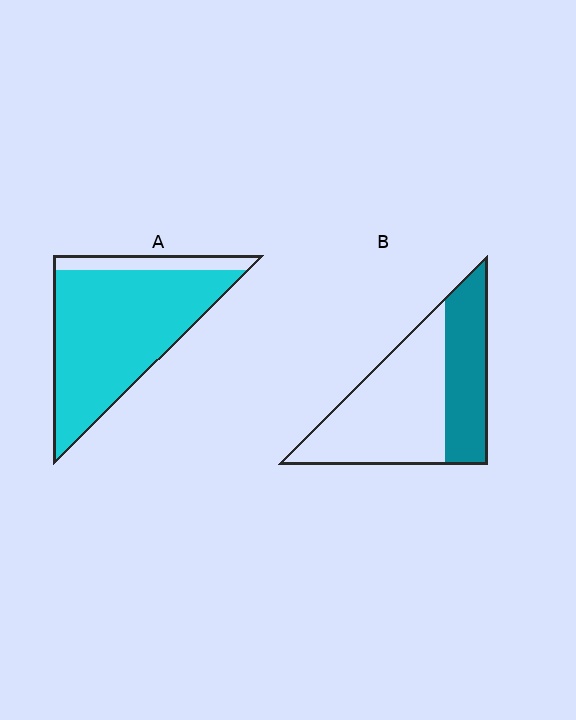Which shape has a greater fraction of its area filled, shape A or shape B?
Shape A.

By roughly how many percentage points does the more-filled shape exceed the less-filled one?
By roughly 50 percentage points (A over B).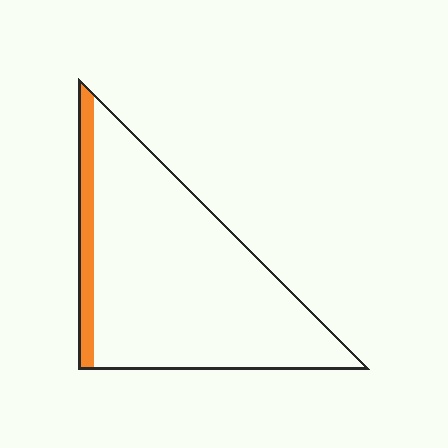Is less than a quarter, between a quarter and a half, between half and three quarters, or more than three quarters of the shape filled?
Less than a quarter.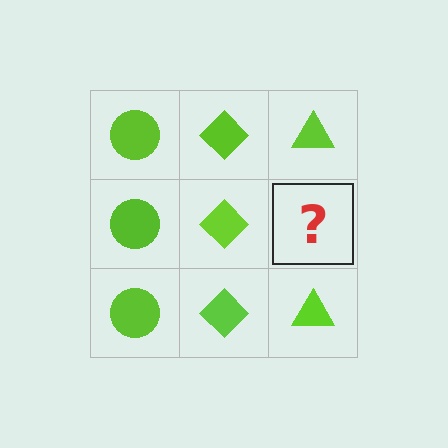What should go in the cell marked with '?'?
The missing cell should contain a lime triangle.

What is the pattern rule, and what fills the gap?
The rule is that each column has a consistent shape. The gap should be filled with a lime triangle.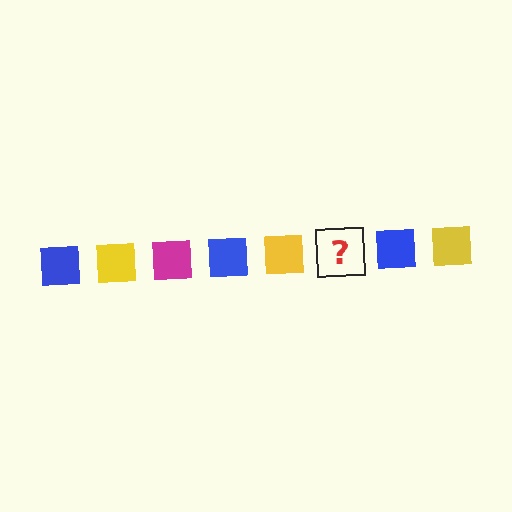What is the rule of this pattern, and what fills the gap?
The rule is that the pattern cycles through blue, yellow, magenta squares. The gap should be filled with a magenta square.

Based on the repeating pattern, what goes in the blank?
The blank should be a magenta square.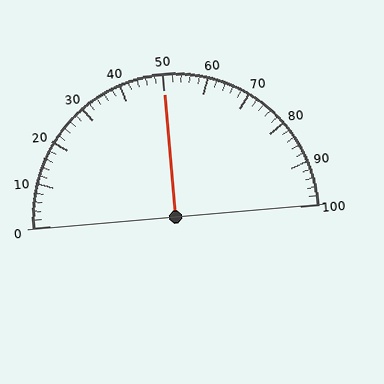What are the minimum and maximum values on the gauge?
The gauge ranges from 0 to 100.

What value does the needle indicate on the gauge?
The needle indicates approximately 50.